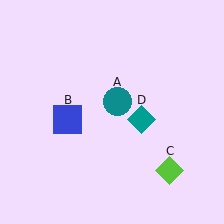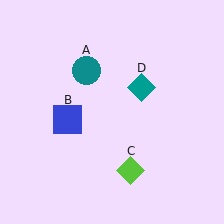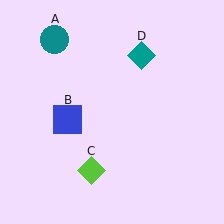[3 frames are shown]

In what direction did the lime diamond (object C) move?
The lime diamond (object C) moved left.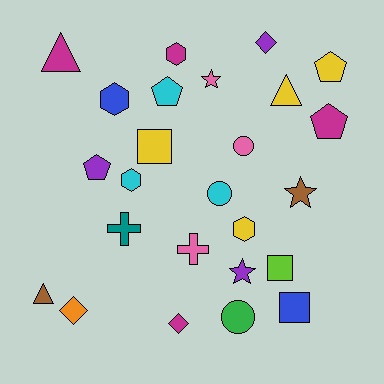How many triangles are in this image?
There are 3 triangles.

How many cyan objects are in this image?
There are 3 cyan objects.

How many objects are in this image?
There are 25 objects.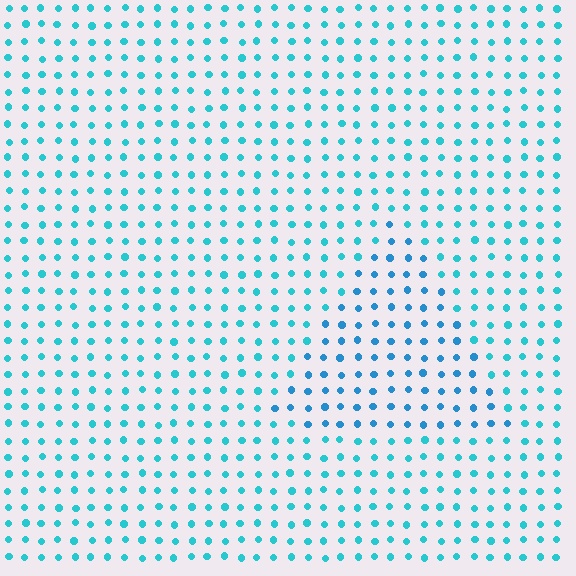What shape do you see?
I see a triangle.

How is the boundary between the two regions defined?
The boundary is defined purely by a slight shift in hue (about 21 degrees). Spacing, size, and orientation are identical on both sides.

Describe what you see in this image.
The image is filled with small cyan elements in a uniform arrangement. A triangle-shaped region is visible where the elements are tinted to a slightly different hue, forming a subtle color boundary.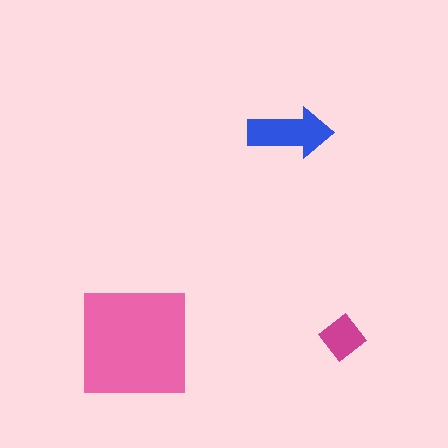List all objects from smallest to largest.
The magenta diamond, the blue arrow, the pink square.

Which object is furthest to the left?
The pink square is leftmost.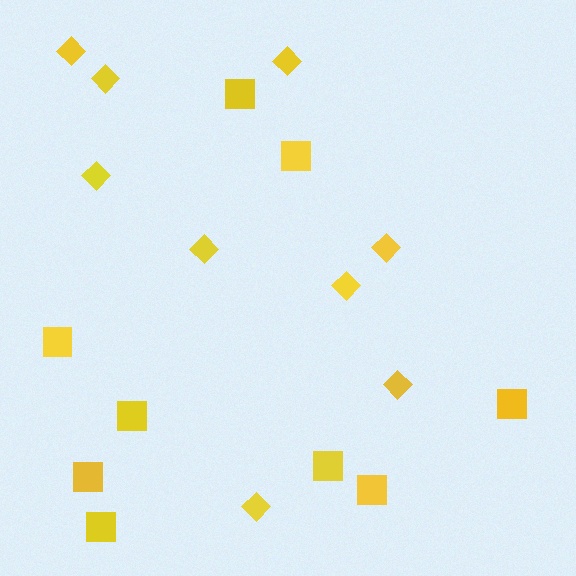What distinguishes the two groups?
There are 2 groups: one group of diamonds (9) and one group of squares (9).